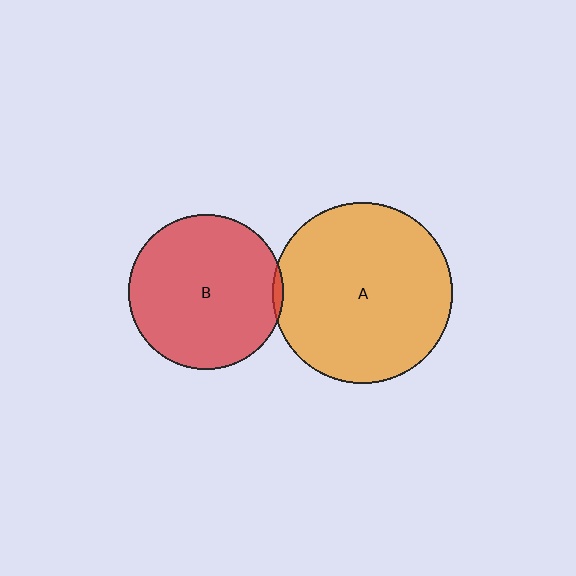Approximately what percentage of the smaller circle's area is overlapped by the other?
Approximately 5%.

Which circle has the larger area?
Circle A (orange).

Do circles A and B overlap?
Yes.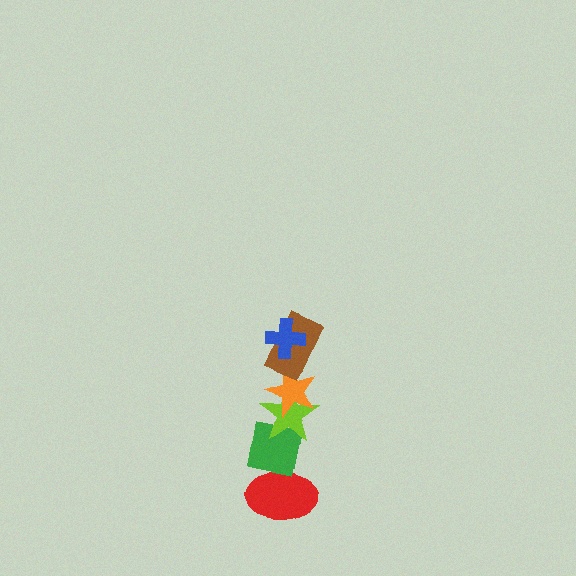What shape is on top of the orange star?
The brown rectangle is on top of the orange star.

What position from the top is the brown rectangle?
The brown rectangle is 2nd from the top.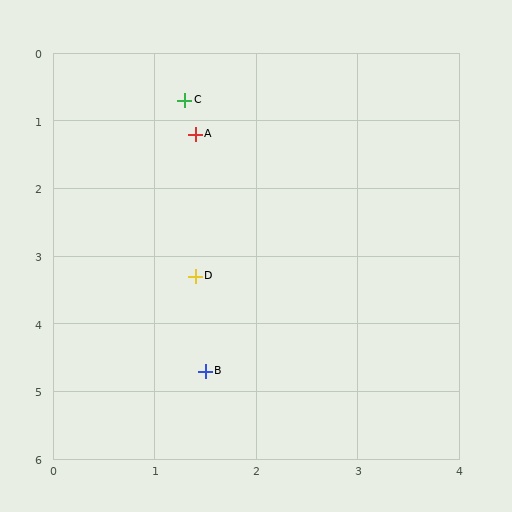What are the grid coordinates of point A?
Point A is at approximately (1.4, 1.2).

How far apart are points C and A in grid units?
Points C and A are about 0.5 grid units apart.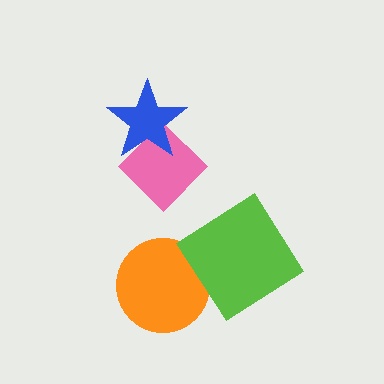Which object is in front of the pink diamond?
The blue star is in front of the pink diamond.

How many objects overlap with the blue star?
1 object overlaps with the blue star.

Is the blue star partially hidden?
No, no other shape covers it.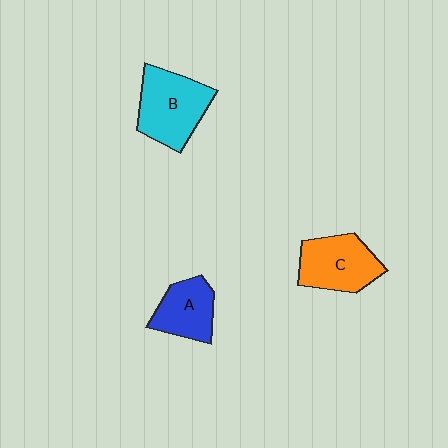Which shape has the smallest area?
Shape A (blue).